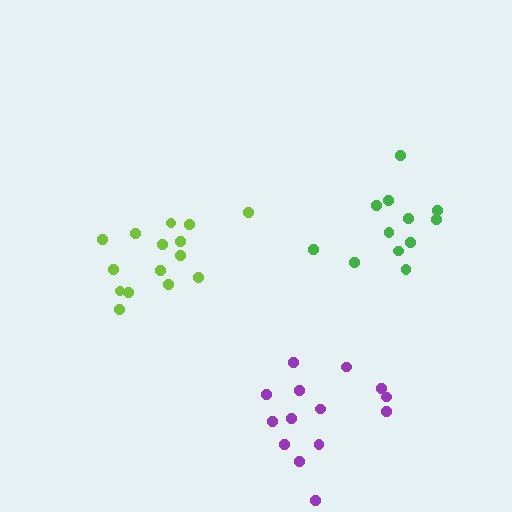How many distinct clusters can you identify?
There are 3 distinct clusters.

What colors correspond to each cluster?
The clusters are colored: lime, green, purple.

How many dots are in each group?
Group 1: 15 dots, Group 2: 12 dots, Group 3: 14 dots (41 total).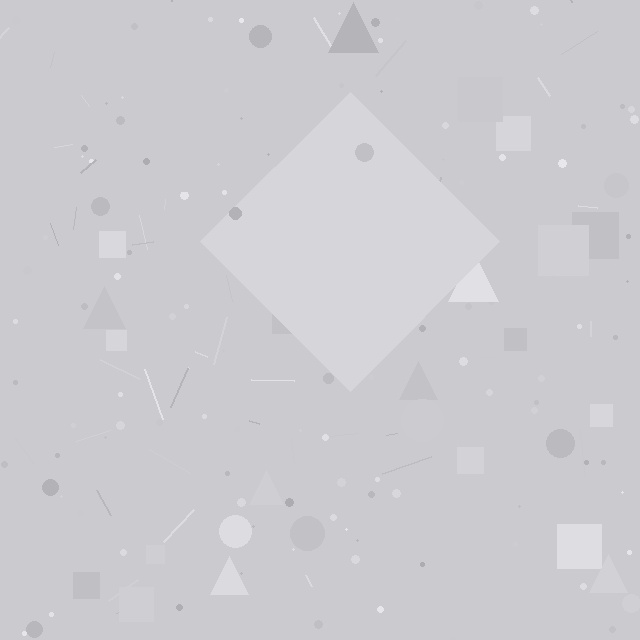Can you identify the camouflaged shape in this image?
The camouflaged shape is a diamond.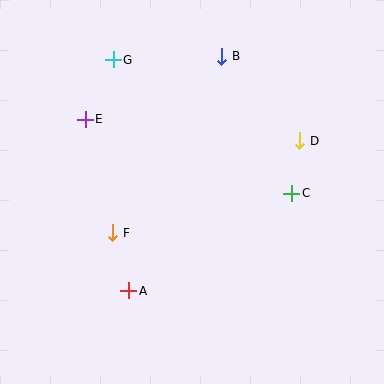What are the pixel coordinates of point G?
Point G is at (113, 60).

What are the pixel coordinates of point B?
Point B is at (222, 56).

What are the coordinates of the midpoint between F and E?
The midpoint between F and E is at (99, 176).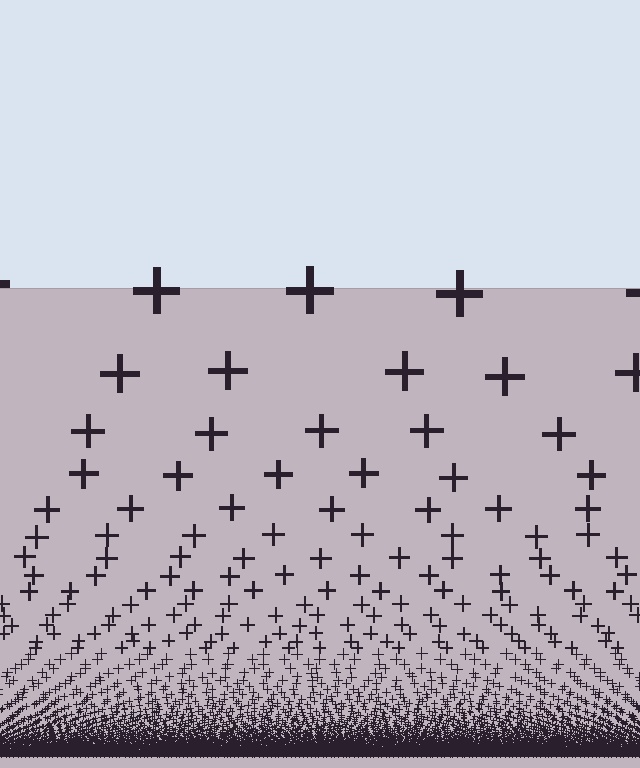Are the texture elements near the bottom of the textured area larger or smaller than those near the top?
Smaller. The gradient is inverted — elements near the bottom are smaller and denser.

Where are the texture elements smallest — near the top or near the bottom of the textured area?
Near the bottom.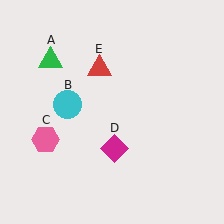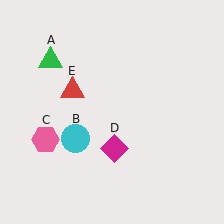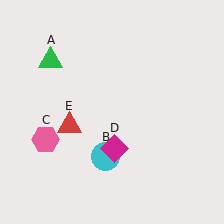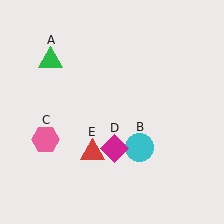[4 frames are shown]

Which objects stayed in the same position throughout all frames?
Green triangle (object A) and pink hexagon (object C) and magenta diamond (object D) remained stationary.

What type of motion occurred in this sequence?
The cyan circle (object B), red triangle (object E) rotated counterclockwise around the center of the scene.